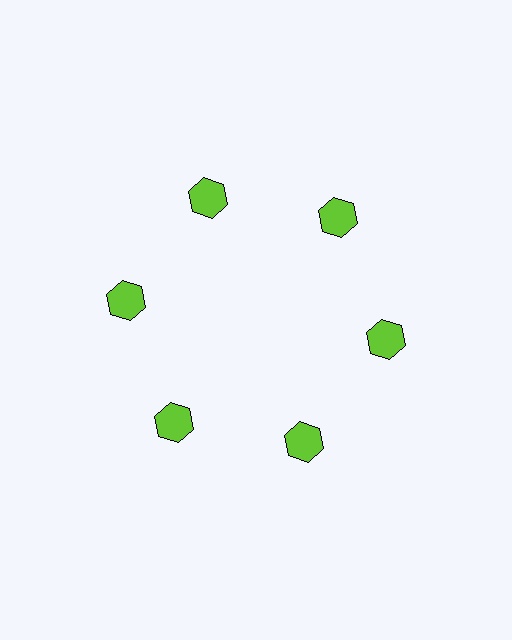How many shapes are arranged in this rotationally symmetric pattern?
There are 6 shapes, arranged in 6 groups of 1.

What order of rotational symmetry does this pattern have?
This pattern has 6-fold rotational symmetry.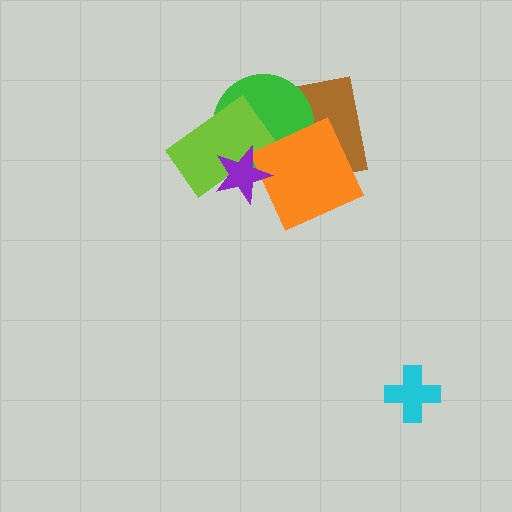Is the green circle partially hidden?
Yes, it is partially covered by another shape.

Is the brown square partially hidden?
Yes, it is partially covered by another shape.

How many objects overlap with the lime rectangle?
2 objects overlap with the lime rectangle.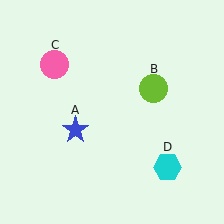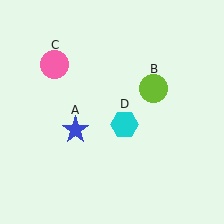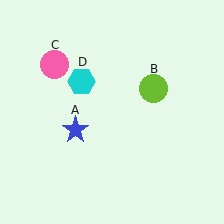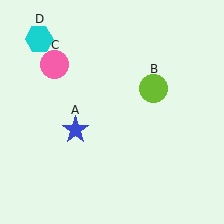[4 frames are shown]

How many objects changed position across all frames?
1 object changed position: cyan hexagon (object D).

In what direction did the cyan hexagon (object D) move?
The cyan hexagon (object D) moved up and to the left.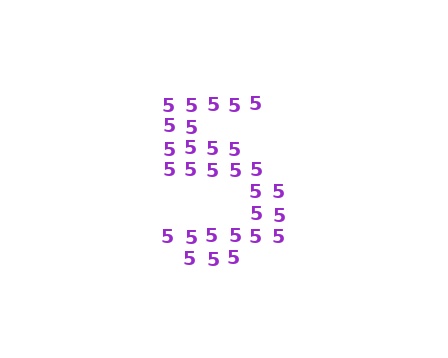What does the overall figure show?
The overall figure shows the digit 5.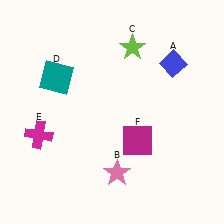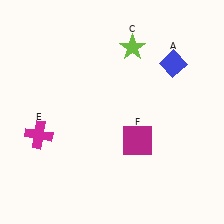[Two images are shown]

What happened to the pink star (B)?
The pink star (B) was removed in Image 2. It was in the bottom-right area of Image 1.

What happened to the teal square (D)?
The teal square (D) was removed in Image 2. It was in the top-left area of Image 1.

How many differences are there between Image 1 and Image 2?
There are 2 differences between the two images.